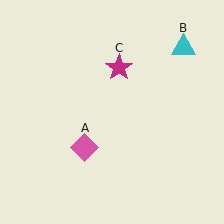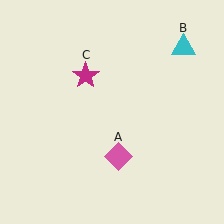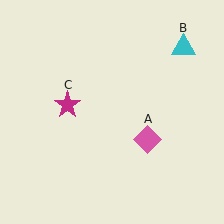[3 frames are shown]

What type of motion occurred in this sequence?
The pink diamond (object A), magenta star (object C) rotated counterclockwise around the center of the scene.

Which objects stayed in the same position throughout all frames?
Cyan triangle (object B) remained stationary.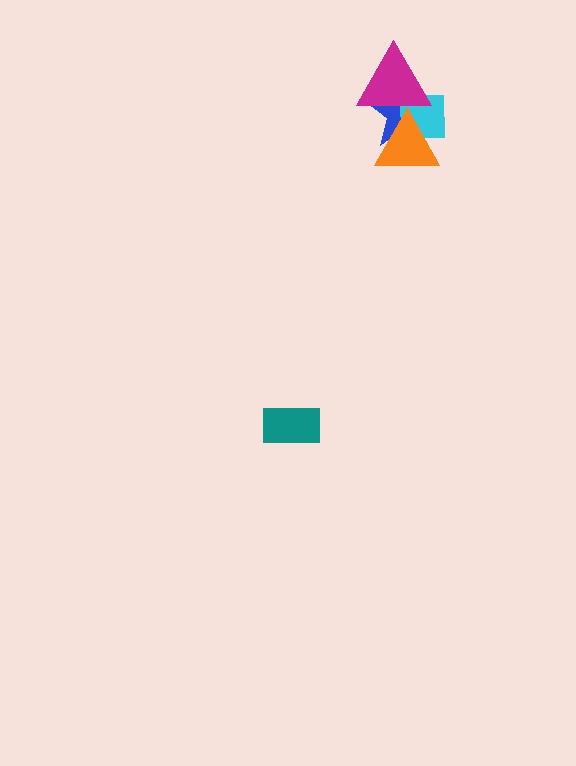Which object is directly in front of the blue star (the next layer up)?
The cyan square is directly in front of the blue star.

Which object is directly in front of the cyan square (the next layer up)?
The magenta triangle is directly in front of the cyan square.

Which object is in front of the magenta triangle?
The orange triangle is in front of the magenta triangle.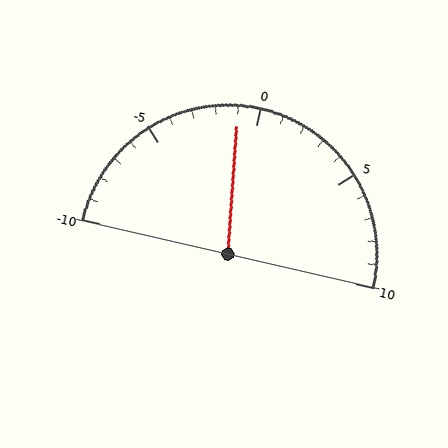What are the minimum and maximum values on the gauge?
The gauge ranges from -10 to 10.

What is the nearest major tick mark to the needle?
The nearest major tick mark is 0.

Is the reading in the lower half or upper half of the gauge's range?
The reading is in the lower half of the range (-10 to 10).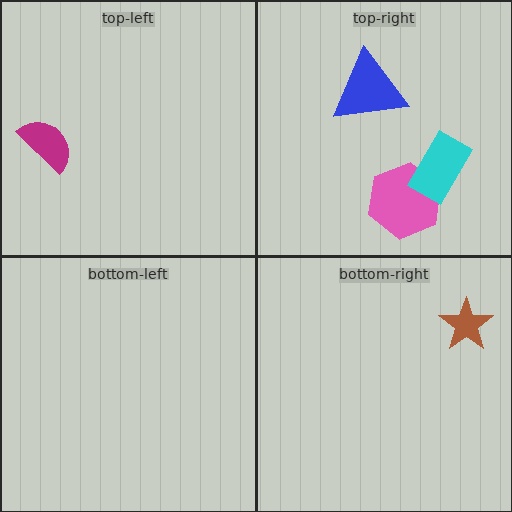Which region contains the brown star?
The bottom-right region.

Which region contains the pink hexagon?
The top-right region.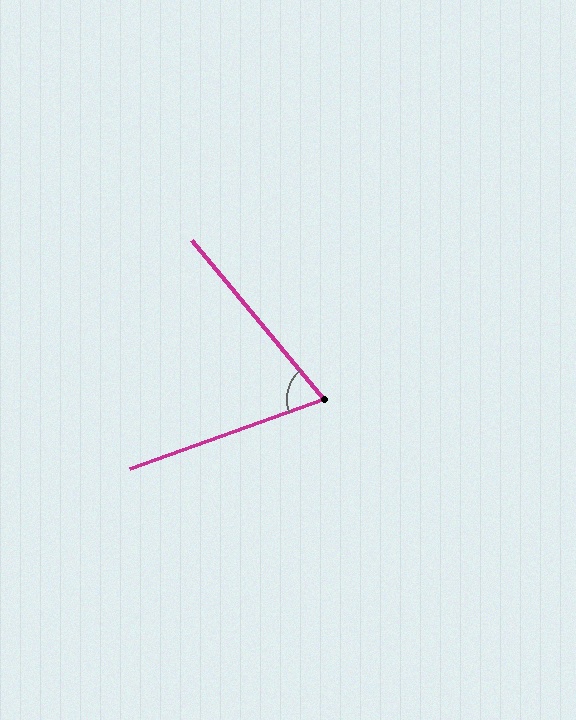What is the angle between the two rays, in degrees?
Approximately 70 degrees.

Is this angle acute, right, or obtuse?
It is acute.